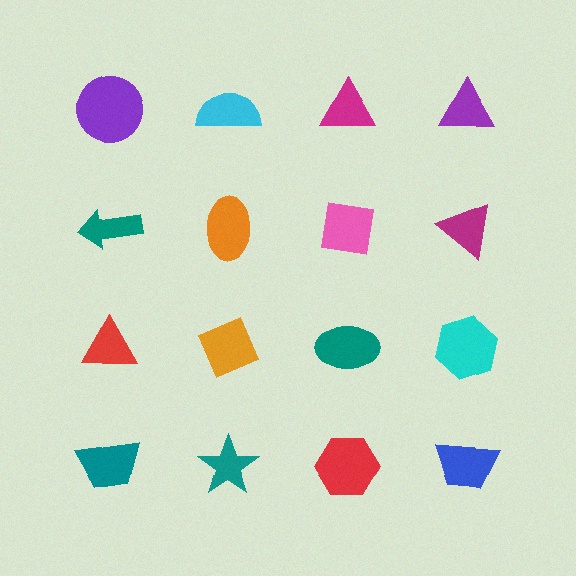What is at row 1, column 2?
A cyan semicircle.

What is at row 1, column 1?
A purple circle.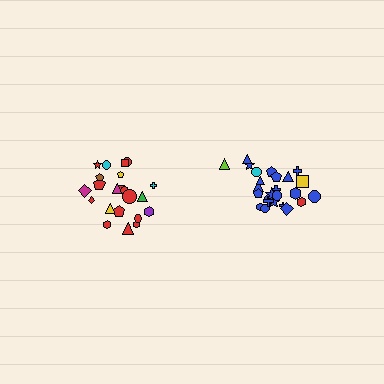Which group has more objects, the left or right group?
The right group.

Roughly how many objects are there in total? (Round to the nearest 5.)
Roughly 45 objects in total.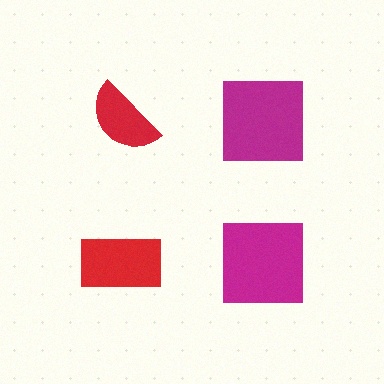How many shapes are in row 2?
2 shapes.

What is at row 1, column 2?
A magenta square.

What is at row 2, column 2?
A magenta square.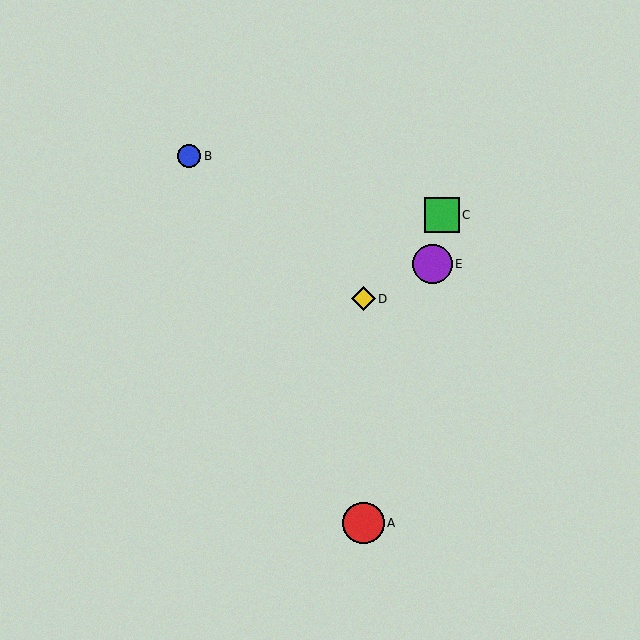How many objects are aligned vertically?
2 objects (A, D) are aligned vertically.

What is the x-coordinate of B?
Object B is at x≈189.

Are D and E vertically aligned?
No, D is at x≈363 and E is at x≈432.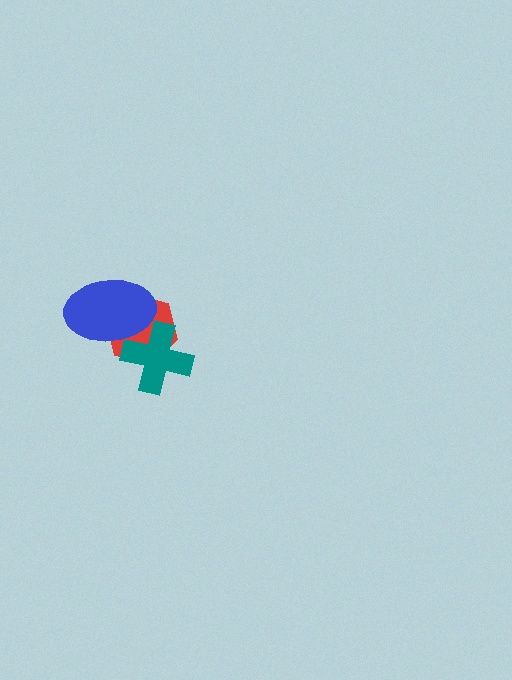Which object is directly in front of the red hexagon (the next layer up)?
The blue ellipse is directly in front of the red hexagon.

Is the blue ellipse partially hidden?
Yes, it is partially covered by another shape.